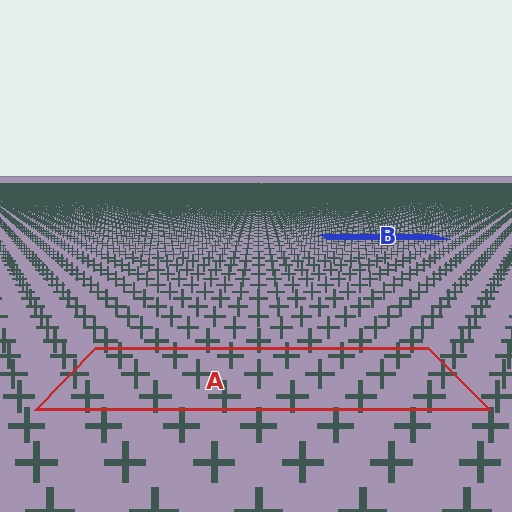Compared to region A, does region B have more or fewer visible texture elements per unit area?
Region B has more texture elements per unit area — they are packed more densely because it is farther away.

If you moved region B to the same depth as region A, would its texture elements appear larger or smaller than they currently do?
They would appear larger. At a closer depth, the same texture elements are projected at a bigger on-screen size.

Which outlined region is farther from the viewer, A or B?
Region B is farther from the viewer — the texture elements inside it appear smaller and more densely packed.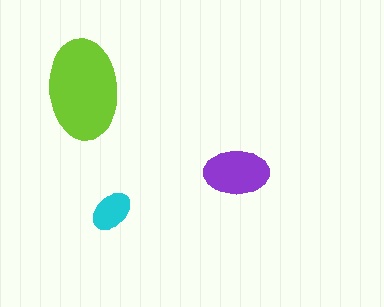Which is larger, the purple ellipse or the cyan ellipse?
The purple one.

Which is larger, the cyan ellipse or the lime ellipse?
The lime one.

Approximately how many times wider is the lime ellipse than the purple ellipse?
About 1.5 times wider.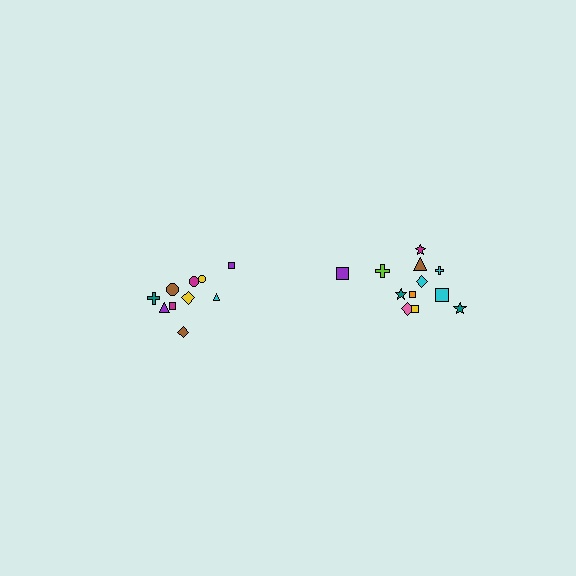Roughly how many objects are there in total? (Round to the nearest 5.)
Roughly 20 objects in total.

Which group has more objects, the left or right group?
The right group.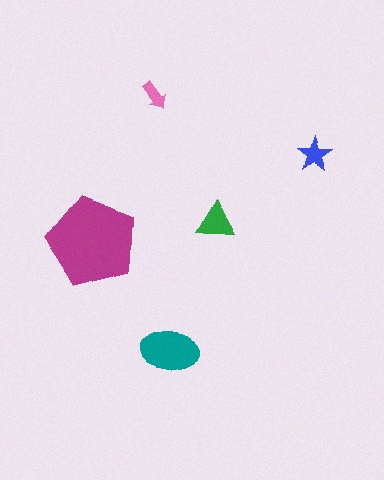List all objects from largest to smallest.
The magenta pentagon, the teal ellipse, the green triangle, the blue star, the pink arrow.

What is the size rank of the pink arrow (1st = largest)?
5th.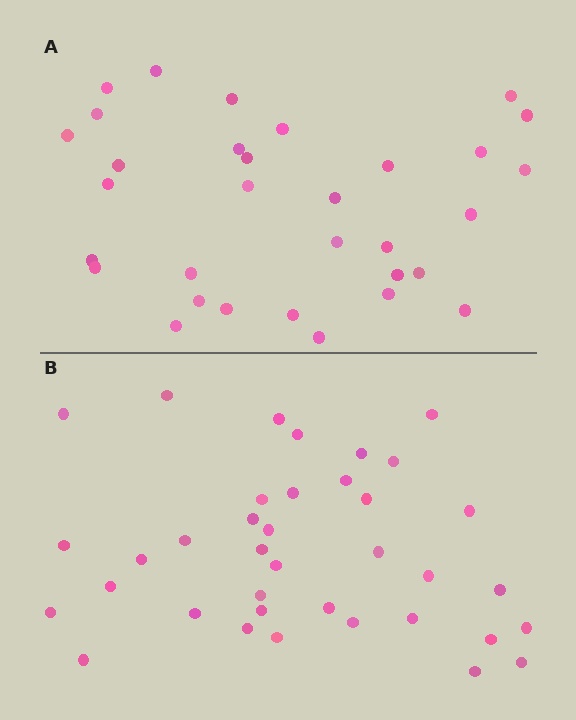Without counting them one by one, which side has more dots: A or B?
Region B (the bottom region) has more dots.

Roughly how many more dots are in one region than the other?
Region B has about 5 more dots than region A.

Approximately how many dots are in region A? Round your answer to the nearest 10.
About 30 dots. (The exact count is 32, which rounds to 30.)